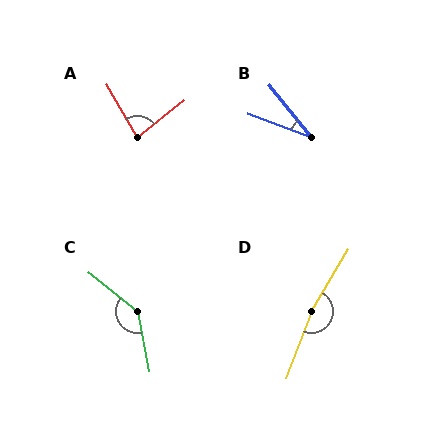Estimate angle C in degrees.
Approximately 139 degrees.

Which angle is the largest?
D, at approximately 170 degrees.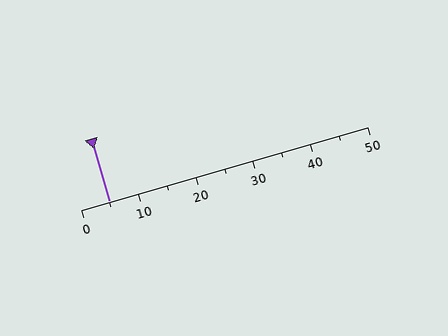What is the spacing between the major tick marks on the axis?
The major ticks are spaced 10 apart.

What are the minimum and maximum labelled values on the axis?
The axis runs from 0 to 50.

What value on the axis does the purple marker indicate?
The marker indicates approximately 5.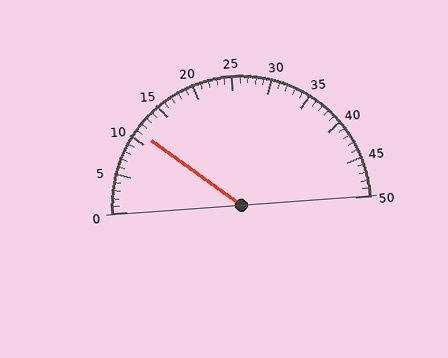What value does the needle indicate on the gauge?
The needle indicates approximately 11.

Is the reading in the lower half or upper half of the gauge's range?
The reading is in the lower half of the range (0 to 50).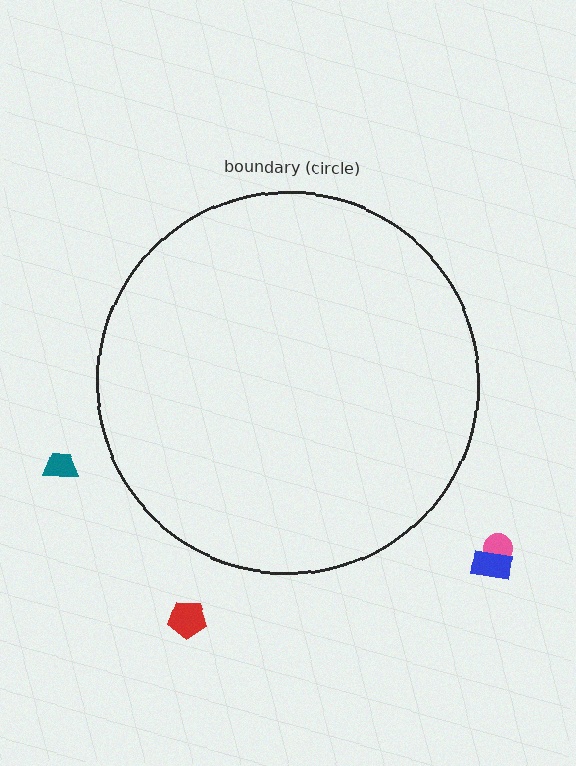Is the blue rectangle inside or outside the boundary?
Outside.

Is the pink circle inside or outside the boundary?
Outside.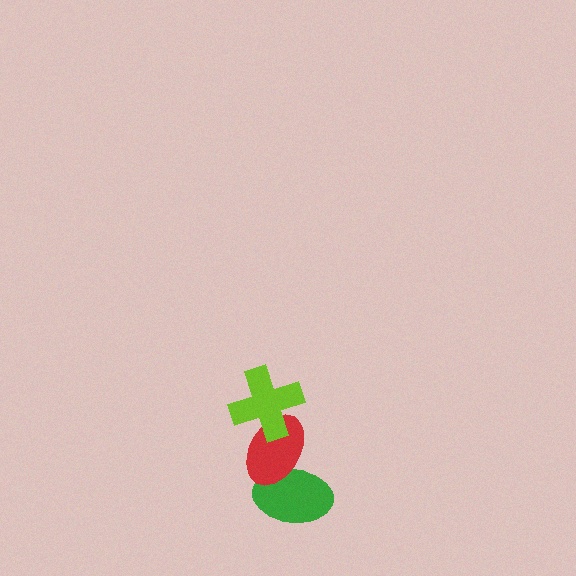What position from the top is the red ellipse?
The red ellipse is 2nd from the top.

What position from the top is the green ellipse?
The green ellipse is 3rd from the top.